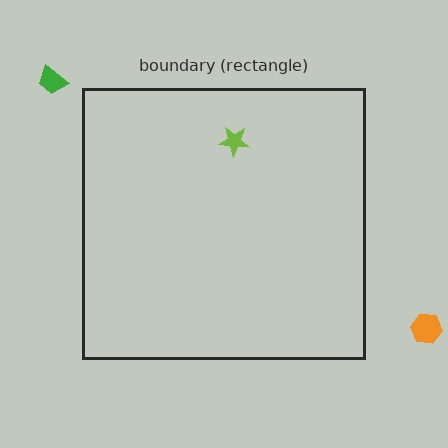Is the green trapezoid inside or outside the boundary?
Outside.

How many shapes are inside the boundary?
1 inside, 2 outside.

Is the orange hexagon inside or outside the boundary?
Outside.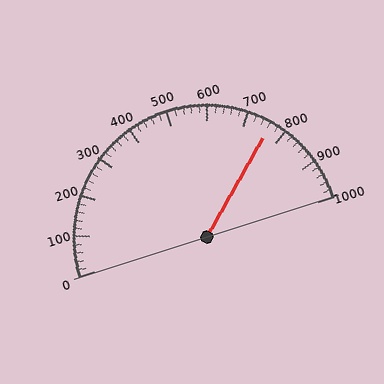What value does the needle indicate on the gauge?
The needle indicates approximately 760.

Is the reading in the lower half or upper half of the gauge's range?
The reading is in the upper half of the range (0 to 1000).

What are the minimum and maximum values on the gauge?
The gauge ranges from 0 to 1000.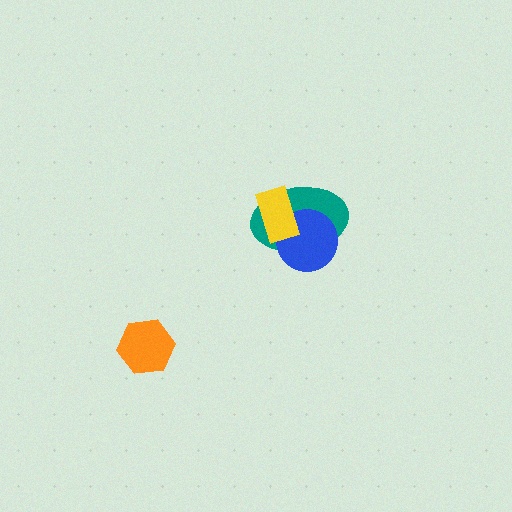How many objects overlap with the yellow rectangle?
2 objects overlap with the yellow rectangle.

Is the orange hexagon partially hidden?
No, no other shape covers it.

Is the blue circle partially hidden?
Yes, it is partially covered by another shape.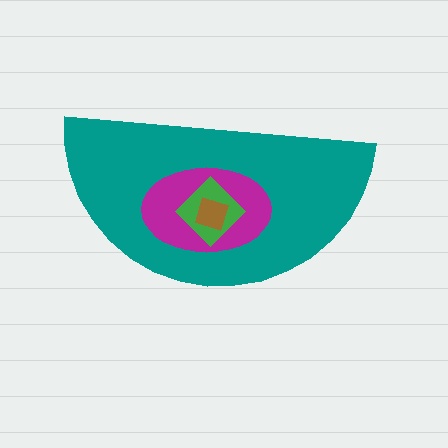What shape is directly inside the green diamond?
The brown square.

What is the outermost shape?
The teal semicircle.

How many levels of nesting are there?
4.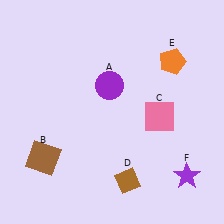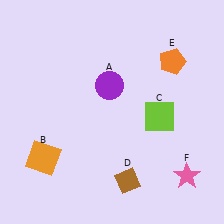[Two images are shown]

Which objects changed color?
B changed from brown to orange. C changed from pink to lime. F changed from purple to pink.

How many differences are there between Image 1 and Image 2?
There are 3 differences between the two images.